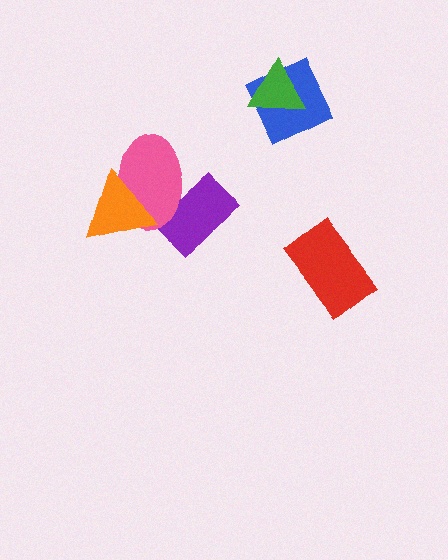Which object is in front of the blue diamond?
The green triangle is in front of the blue diamond.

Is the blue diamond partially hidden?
Yes, it is partially covered by another shape.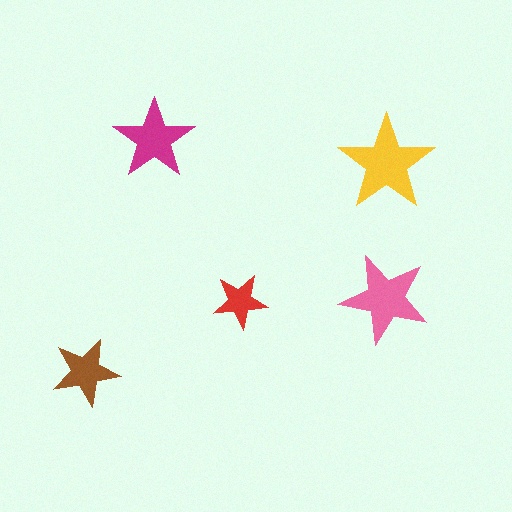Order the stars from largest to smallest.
the yellow one, the pink one, the magenta one, the brown one, the red one.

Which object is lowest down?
The brown star is bottommost.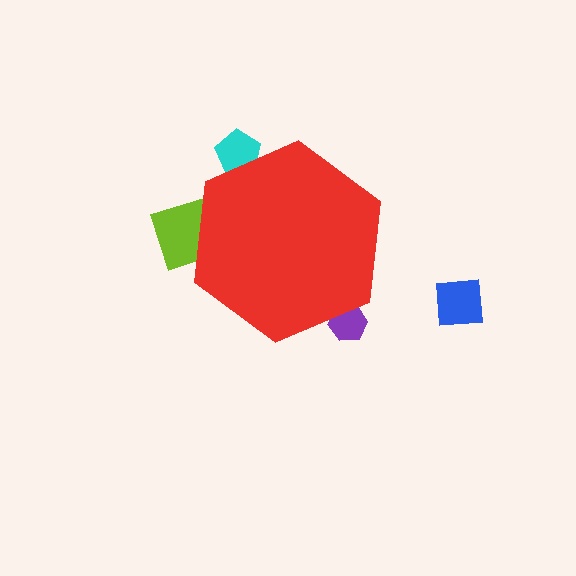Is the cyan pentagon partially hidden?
Yes, the cyan pentagon is partially hidden behind the red hexagon.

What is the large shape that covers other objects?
A red hexagon.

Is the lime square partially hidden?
Yes, the lime square is partially hidden behind the red hexagon.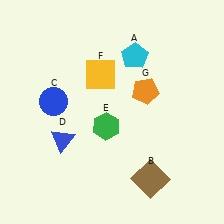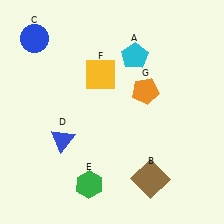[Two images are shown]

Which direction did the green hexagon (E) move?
The green hexagon (E) moved down.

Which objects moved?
The objects that moved are: the blue circle (C), the green hexagon (E).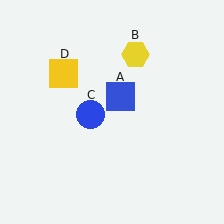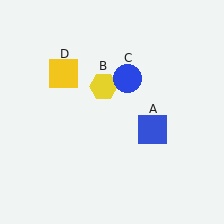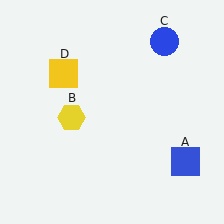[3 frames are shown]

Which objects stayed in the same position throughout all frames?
Yellow square (object D) remained stationary.